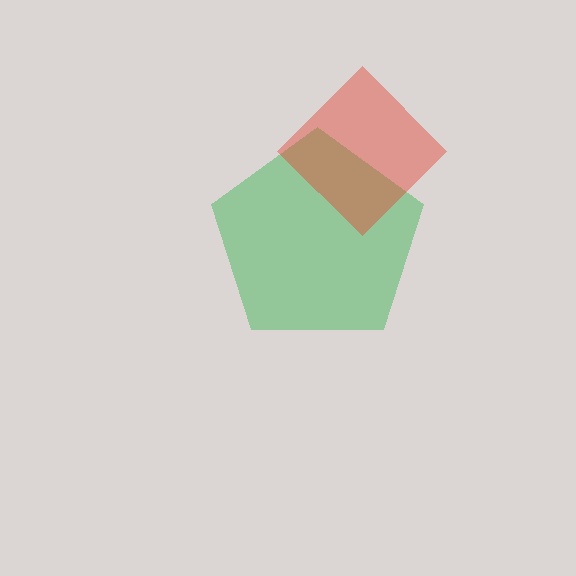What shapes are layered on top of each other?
The layered shapes are: a green pentagon, a red diamond.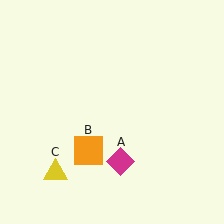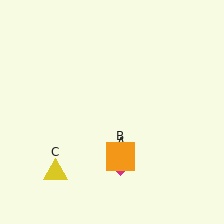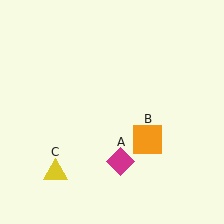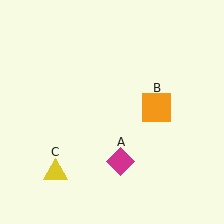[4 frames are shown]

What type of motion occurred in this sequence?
The orange square (object B) rotated counterclockwise around the center of the scene.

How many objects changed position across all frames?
1 object changed position: orange square (object B).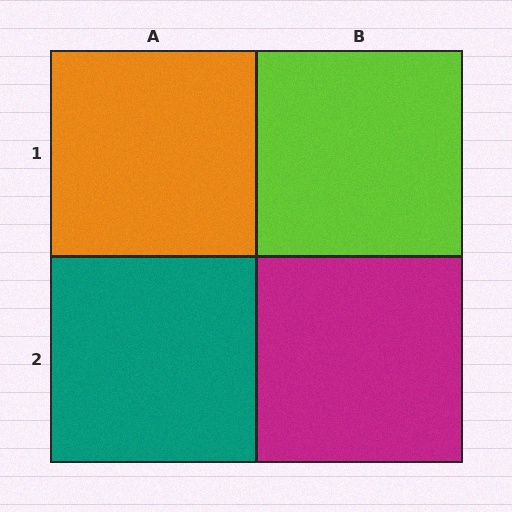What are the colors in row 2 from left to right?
Teal, magenta.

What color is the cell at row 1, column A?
Orange.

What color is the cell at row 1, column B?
Lime.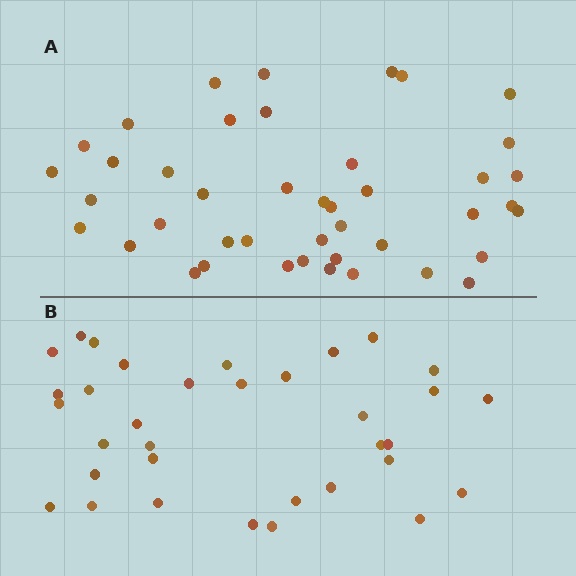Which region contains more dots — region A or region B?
Region A (the top region) has more dots.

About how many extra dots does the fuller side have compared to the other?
Region A has roughly 8 or so more dots than region B.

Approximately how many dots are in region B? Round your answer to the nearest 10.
About 30 dots. (The exact count is 34, which rounds to 30.)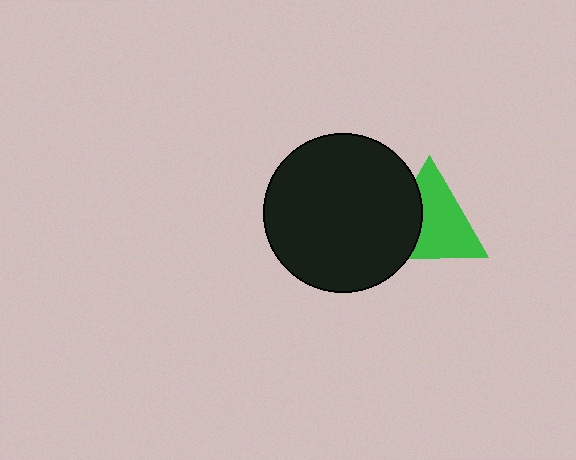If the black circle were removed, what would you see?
You would see the complete green triangle.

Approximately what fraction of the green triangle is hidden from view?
Roughly 35% of the green triangle is hidden behind the black circle.